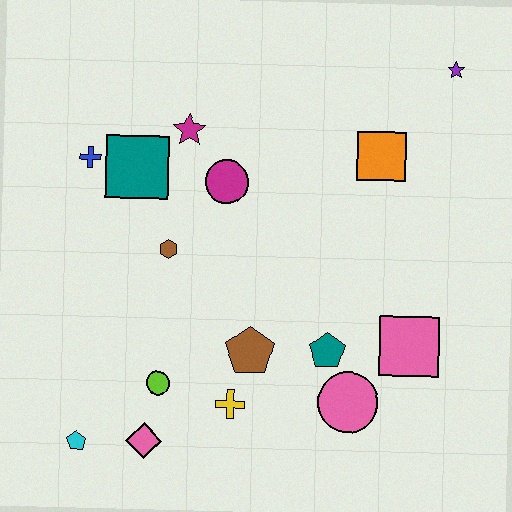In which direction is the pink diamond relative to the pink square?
The pink diamond is to the left of the pink square.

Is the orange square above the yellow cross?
Yes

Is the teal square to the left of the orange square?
Yes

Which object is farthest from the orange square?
The cyan pentagon is farthest from the orange square.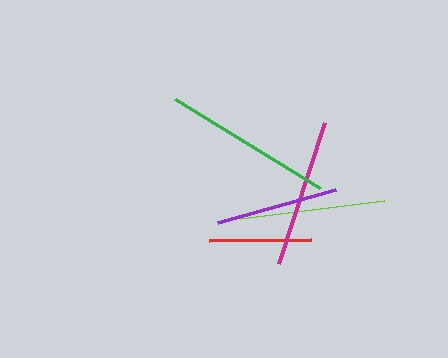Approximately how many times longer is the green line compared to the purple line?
The green line is approximately 1.4 times the length of the purple line.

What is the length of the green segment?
The green segment is approximately 171 pixels long.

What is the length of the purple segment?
The purple segment is approximately 123 pixels long.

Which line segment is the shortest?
The red line is the shortest at approximately 101 pixels.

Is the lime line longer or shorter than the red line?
The lime line is longer than the red line.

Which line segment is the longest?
The green line is the longest at approximately 171 pixels.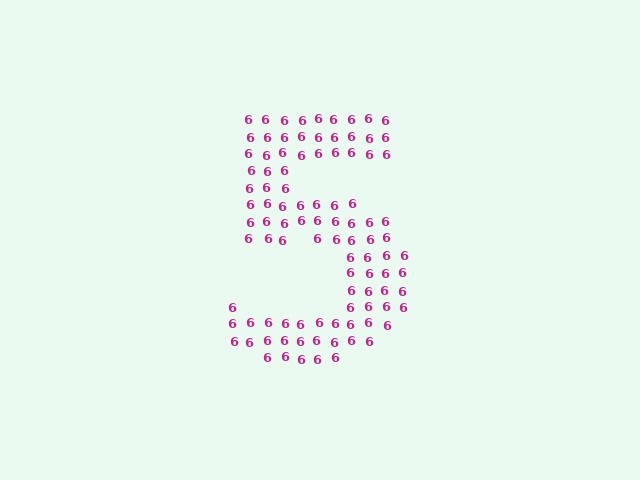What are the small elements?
The small elements are digit 6's.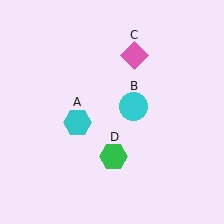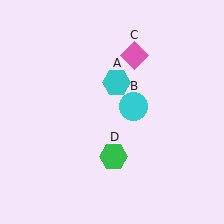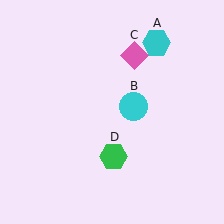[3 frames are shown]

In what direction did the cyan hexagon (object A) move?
The cyan hexagon (object A) moved up and to the right.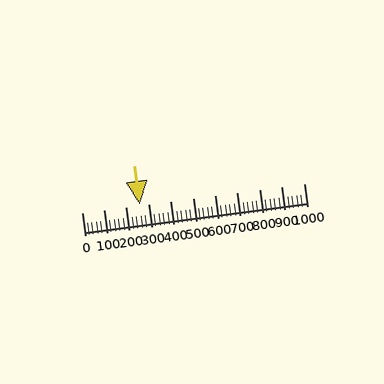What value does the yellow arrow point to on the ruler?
The yellow arrow points to approximately 260.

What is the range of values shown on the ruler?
The ruler shows values from 0 to 1000.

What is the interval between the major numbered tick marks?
The major tick marks are spaced 100 units apart.